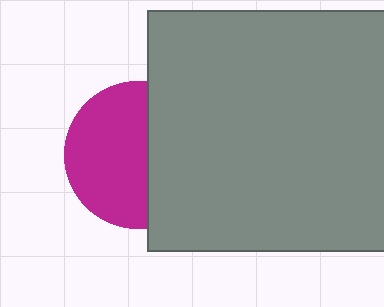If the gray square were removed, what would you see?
You would see the complete magenta circle.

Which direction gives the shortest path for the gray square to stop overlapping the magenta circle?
Moving right gives the shortest separation.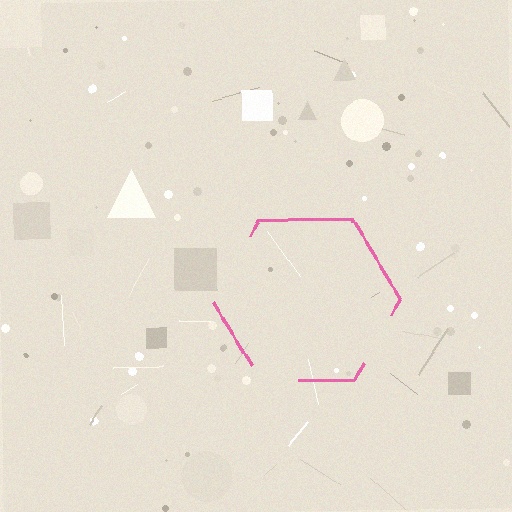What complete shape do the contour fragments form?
The contour fragments form a hexagon.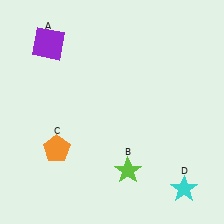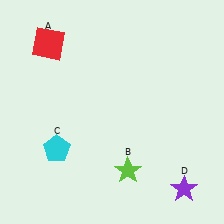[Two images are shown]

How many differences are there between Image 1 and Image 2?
There are 3 differences between the two images.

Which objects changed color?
A changed from purple to red. C changed from orange to cyan. D changed from cyan to purple.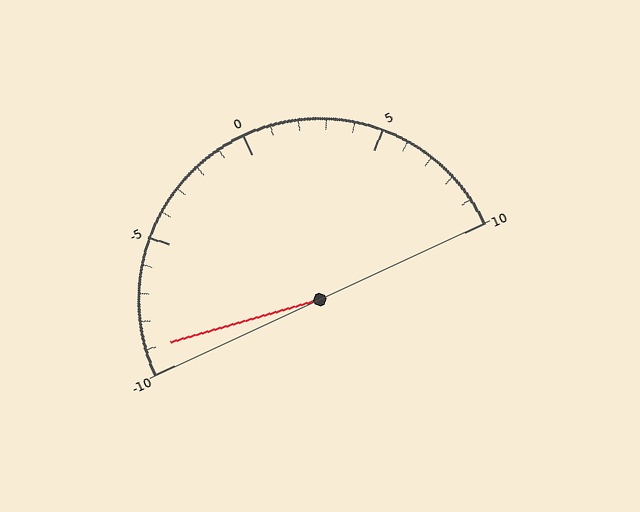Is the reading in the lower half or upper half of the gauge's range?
The reading is in the lower half of the range (-10 to 10).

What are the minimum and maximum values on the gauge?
The gauge ranges from -10 to 10.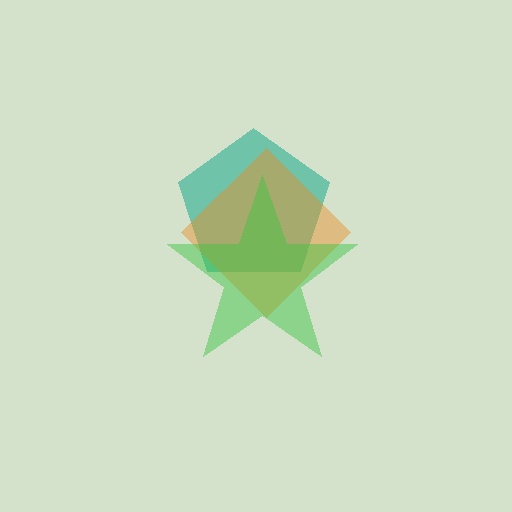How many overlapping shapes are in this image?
There are 3 overlapping shapes in the image.